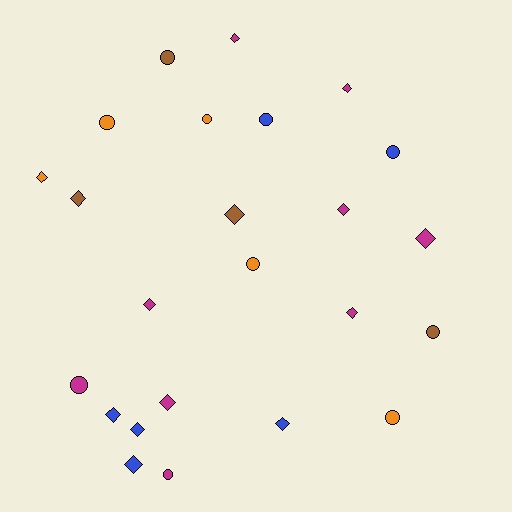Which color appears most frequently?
Magenta, with 9 objects.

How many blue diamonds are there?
There are 4 blue diamonds.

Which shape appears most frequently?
Diamond, with 14 objects.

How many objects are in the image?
There are 24 objects.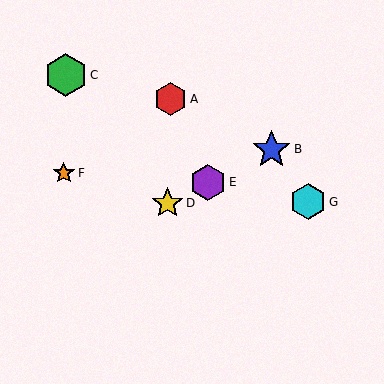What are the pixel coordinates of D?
Object D is at (167, 203).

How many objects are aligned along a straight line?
3 objects (B, D, E) are aligned along a straight line.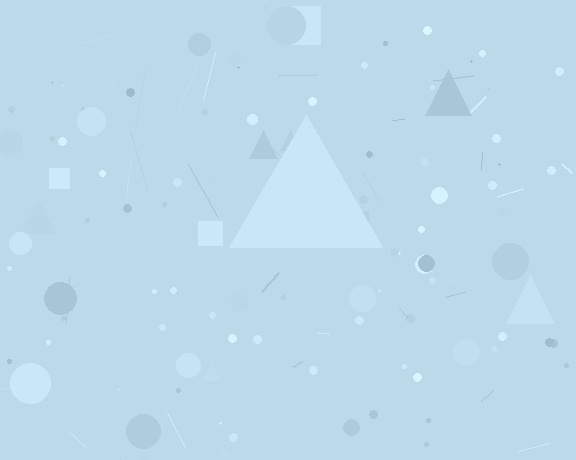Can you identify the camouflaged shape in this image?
The camouflaged shape is a triangle.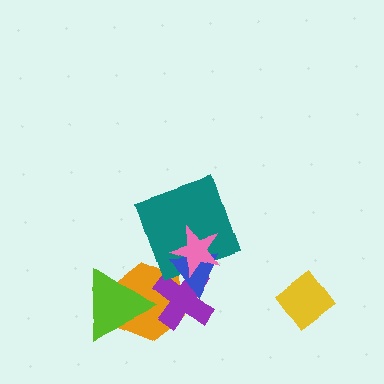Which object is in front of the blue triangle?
The pink star is in front of the blue triangle.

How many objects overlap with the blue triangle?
4 objects overlap with the blue triangle.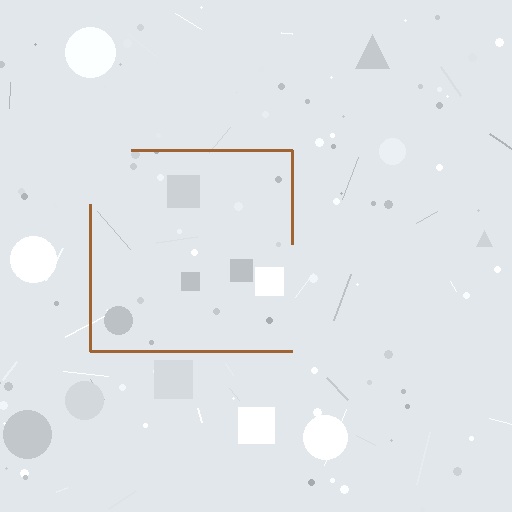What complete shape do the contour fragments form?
The contour fragments form a square.